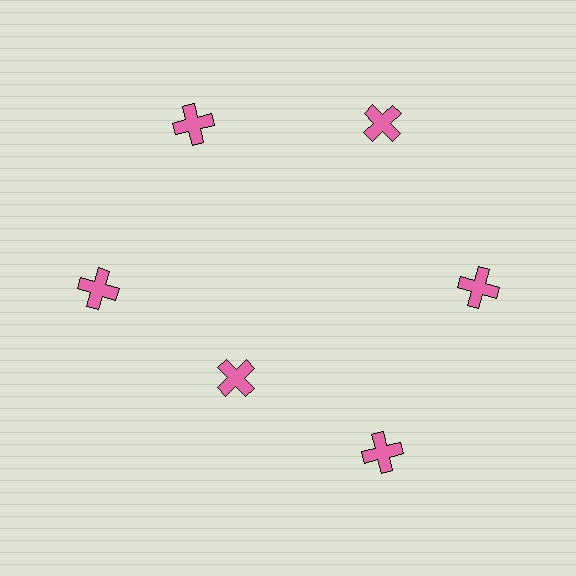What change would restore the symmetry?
The symmetry would be restored by moving it outward, back onto the ring so that all 6 crosses sit at equal angles and equal distance from the center.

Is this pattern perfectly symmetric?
No. The 6 pink crosses are arranged in a ring, but one element near the 7 o'clock position is pulled inward toward the center, breaking the 6-fold rotational symmetry.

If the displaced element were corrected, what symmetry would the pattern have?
It would have 6-fold rotational symmetry — the pattern would map onto itself every 60 degrees.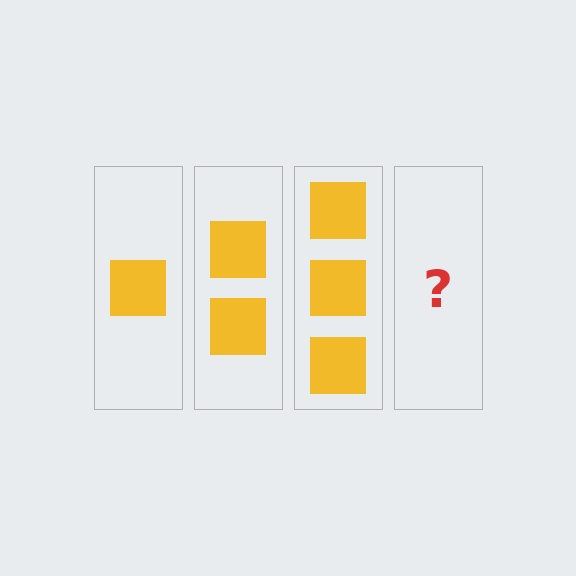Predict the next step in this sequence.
The next step is 4 squares.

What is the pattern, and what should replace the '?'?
The pattern is that each step adds one more square. The '?' should be 4 squares.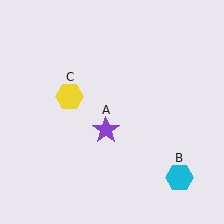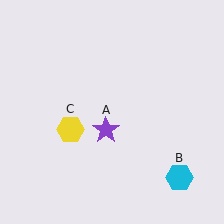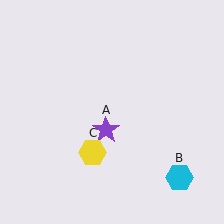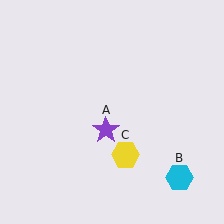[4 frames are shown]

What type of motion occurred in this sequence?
The yellow hexagon (object C) rotated counterclockwise around the center of the scene.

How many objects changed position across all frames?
1 object changed position: yellow hexagon (object C).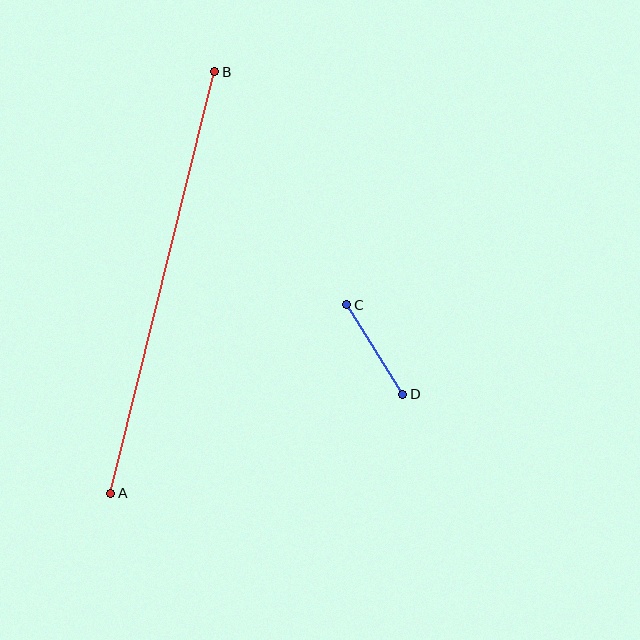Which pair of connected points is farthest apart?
Points A and B are farthest apart.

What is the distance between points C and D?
The distance is approximately 106 pixels.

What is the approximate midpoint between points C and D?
The midpoint is at approximately (375, 349) pixels.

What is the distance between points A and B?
The distance is approximately 434 pixels.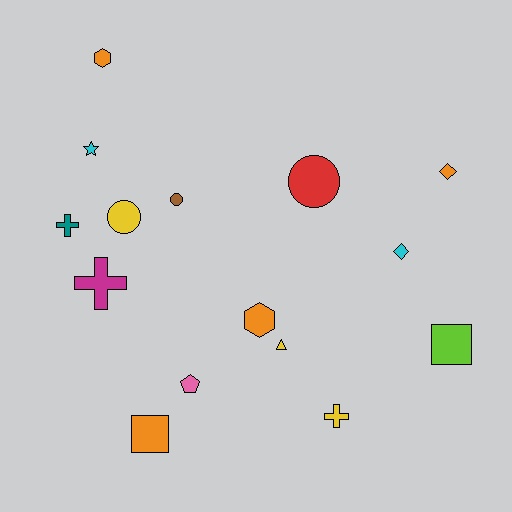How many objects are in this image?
There are 15 objects.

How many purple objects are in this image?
There are no purple objects.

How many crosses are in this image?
There are 3 crosses.